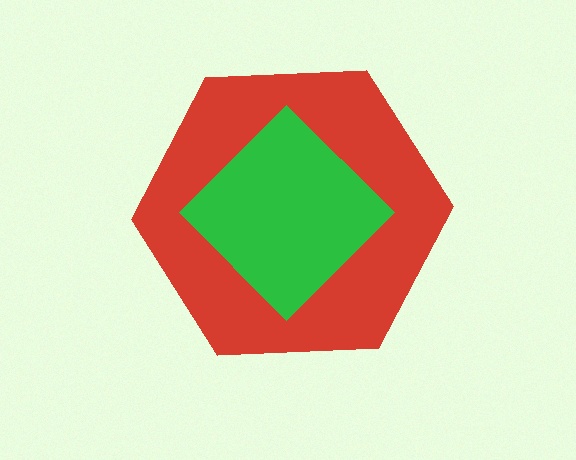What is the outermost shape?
The red hexagon.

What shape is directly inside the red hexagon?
The green diamond.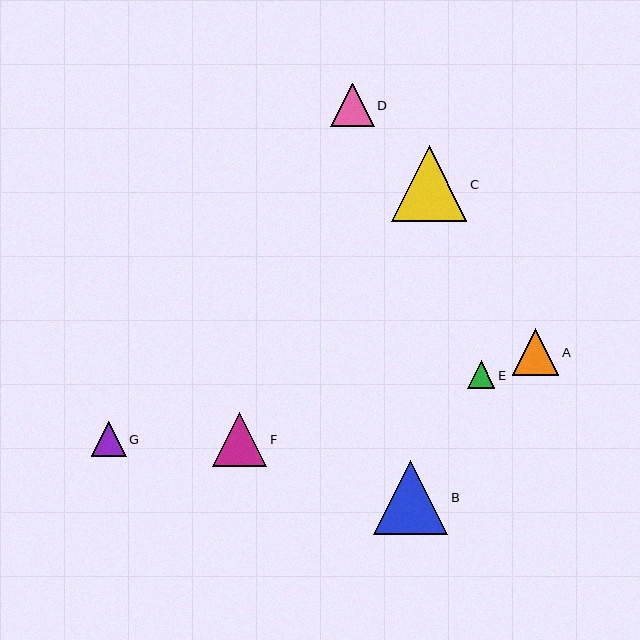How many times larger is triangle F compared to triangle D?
Triangle F is approximately 1.2 times the size of triangle D.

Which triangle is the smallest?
Triangle E is the smallest with a size of approximately 28 pixels.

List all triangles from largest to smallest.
From largest to smallest: C, B, F, A, D, G, E.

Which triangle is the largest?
Triangle C is the largest with a size of approximately 76 pixels.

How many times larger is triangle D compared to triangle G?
Triangle D is approximately 1.2 times the size of triangle G.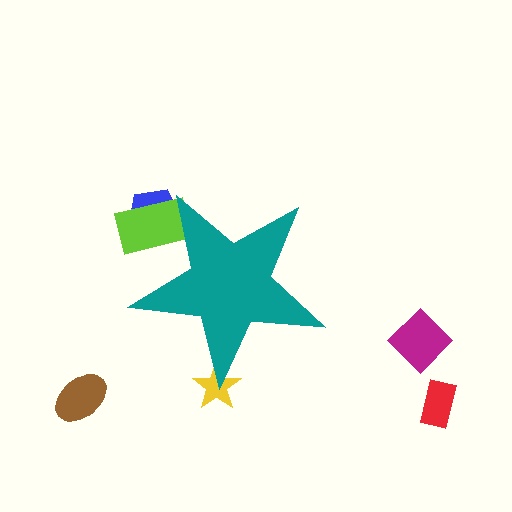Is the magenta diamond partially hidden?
No, the magenta diamond is fully visible.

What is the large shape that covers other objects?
A teal star.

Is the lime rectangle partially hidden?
Yes, the lime rectangle is partially hidden behind the teal star.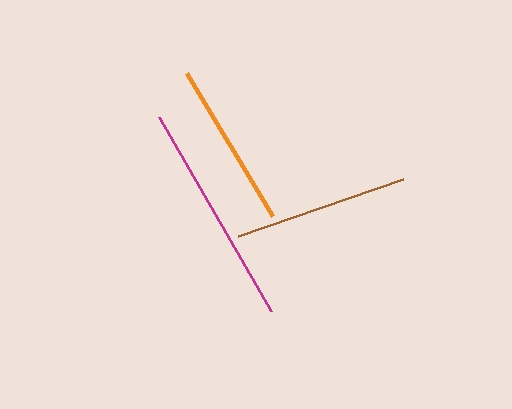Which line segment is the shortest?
The orange line is the shortest at approximately 167 pixels.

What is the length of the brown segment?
The brown segment is approximately 175 pixels long.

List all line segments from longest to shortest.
From longest to shortest: magenta, brown, orange.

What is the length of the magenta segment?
The magenta segment is approximately 224 pixels long.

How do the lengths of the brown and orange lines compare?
The brown and orange lines are approximately the same length.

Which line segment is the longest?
The magenta line is the longest at approximately 224 pixels.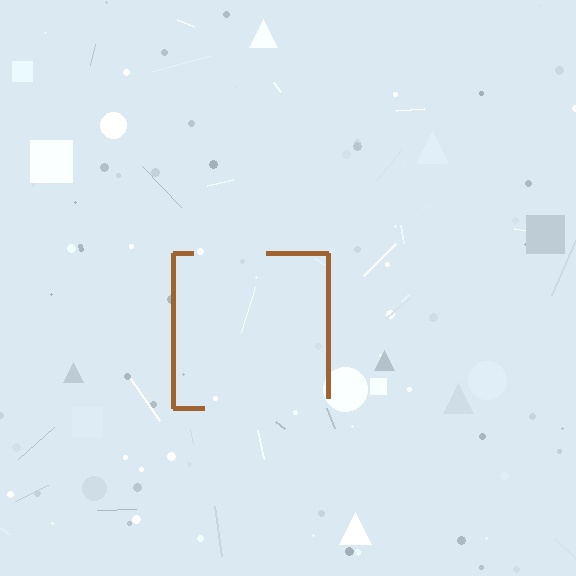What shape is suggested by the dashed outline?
The dashed outline suggests a square.